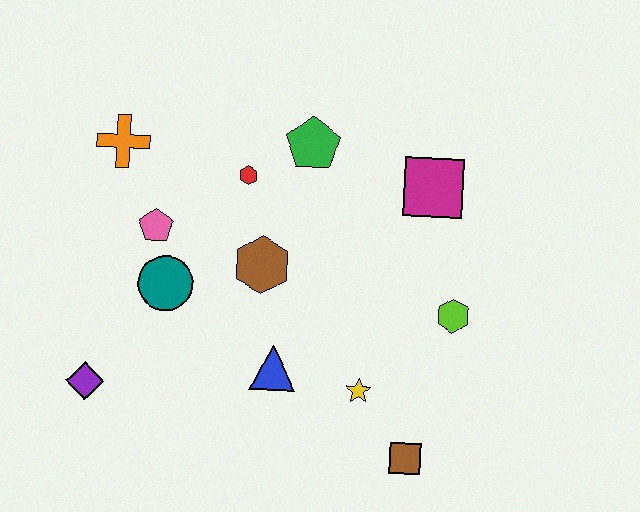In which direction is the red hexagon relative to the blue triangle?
The red hexagon is above the blue triangle.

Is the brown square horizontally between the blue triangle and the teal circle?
No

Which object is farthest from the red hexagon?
The brown square is farthest from the red hexagon.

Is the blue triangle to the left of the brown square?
Yes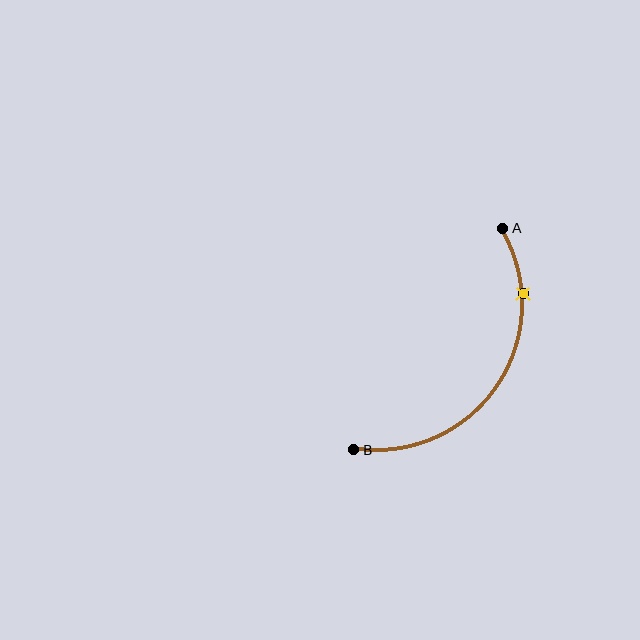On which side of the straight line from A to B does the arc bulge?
The arc bulges below and to the right of the straight line connecting A and B.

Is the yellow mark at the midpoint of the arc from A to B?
No. The yellow mark lies on the arc but is closer to endpoint A. The arc midpoint would be at the point on the curve equidistant along the arc from both A and B.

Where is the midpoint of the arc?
The arc midpoint is the point on the curve farthest from the straight line joining A and B. It sits below and to the right of that line.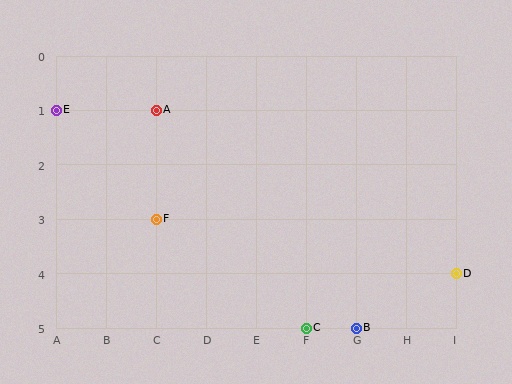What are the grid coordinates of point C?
Point C is at grid coordinates (F, 5).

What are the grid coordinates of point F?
Point F is at grid coordinates (C, 3).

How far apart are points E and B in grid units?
Points E and B are 6 columns and 4 rows apart (about 7.2 grid units diagonally).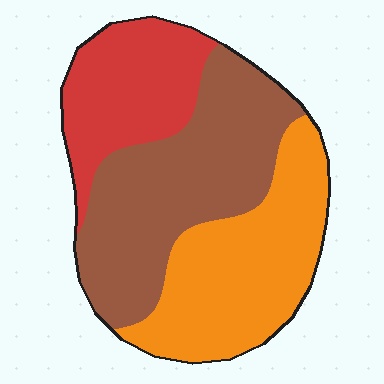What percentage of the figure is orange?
Orange covers around 35% of the figure.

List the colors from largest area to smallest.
From largest to smallest: brown, orange, red.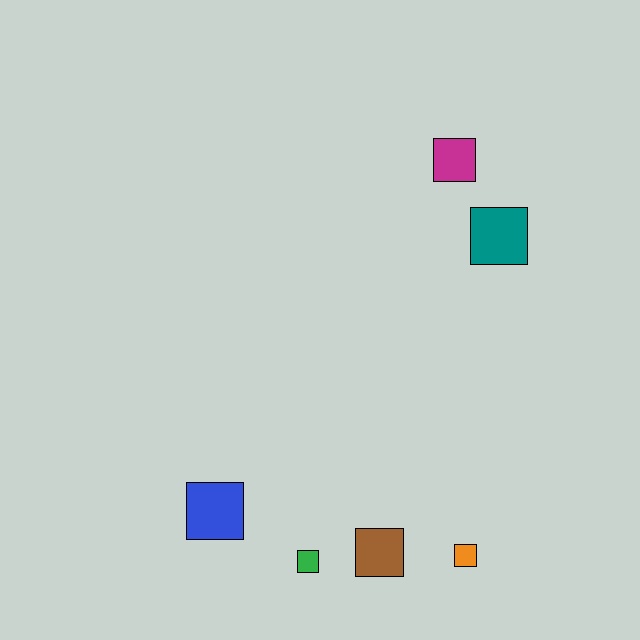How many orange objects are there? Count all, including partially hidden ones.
There is 1 orange object.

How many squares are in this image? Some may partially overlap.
There are 6 squares.